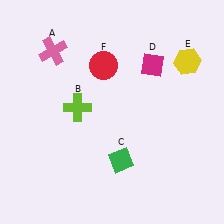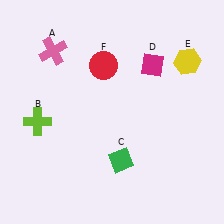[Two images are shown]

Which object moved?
The lime cross (B) moved left.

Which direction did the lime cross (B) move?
The lime cross (B) moved left.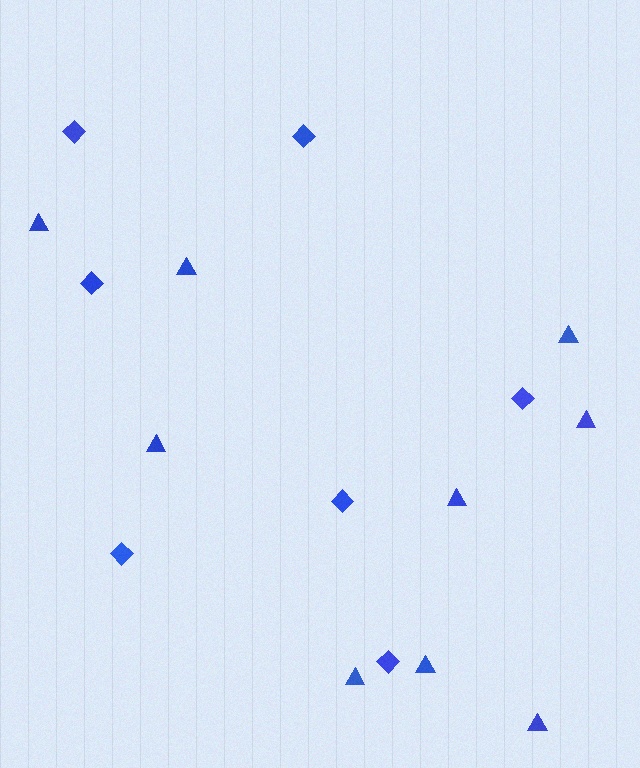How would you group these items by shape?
There are 2 groups: one group of diamonds (7) and one group of triangles (9).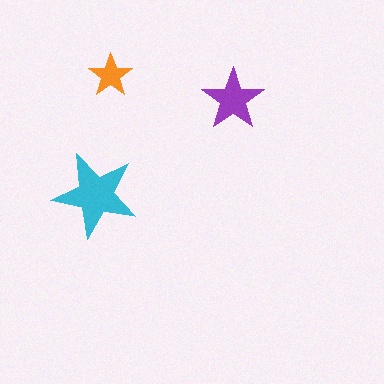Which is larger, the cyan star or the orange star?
The cyan one.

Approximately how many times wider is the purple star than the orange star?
About 1.5 times wider.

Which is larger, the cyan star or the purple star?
The cyan one.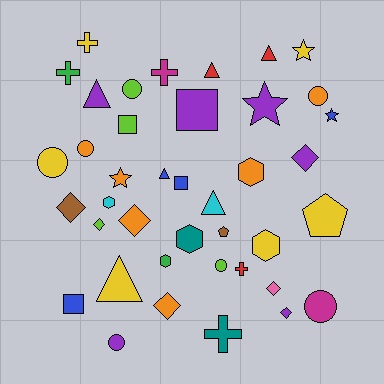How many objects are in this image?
There are 40 objects.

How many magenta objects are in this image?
There are 2 magenta objects.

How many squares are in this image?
There are 4 squares.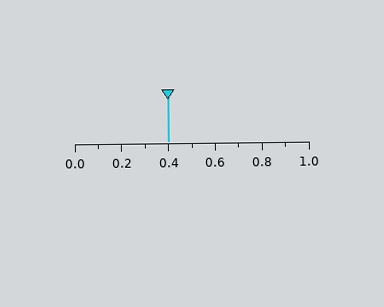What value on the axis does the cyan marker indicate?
The marker indicates approximately 0.4.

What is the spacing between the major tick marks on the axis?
The major ticks are spaced 0.2 apart.